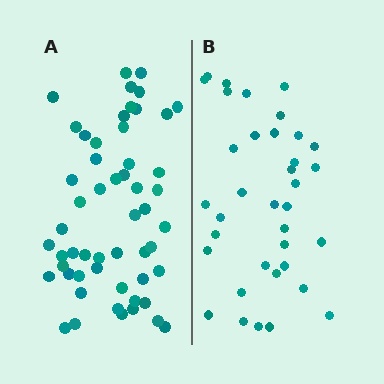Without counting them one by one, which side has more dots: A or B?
Region A (the left region) has more dots.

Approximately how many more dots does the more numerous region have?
Region A has approximately 20 more dots than region B.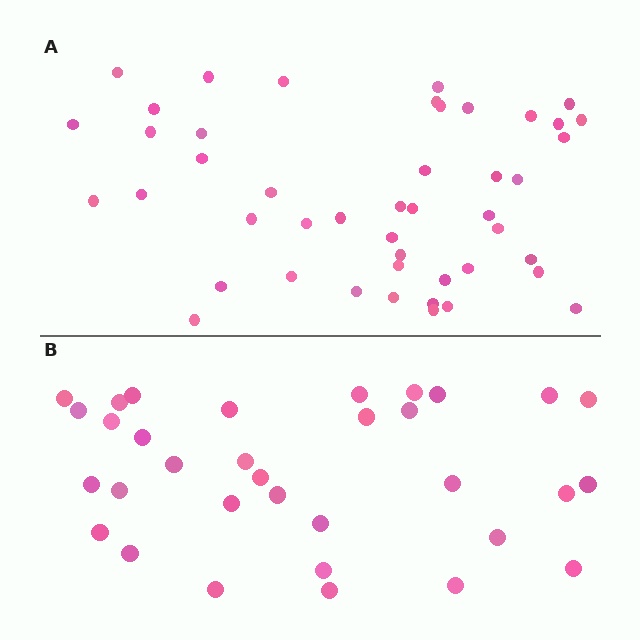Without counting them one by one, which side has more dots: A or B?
Region A (the top region) has more dots.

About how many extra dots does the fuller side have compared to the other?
Region A has approximately 15 more dots than region B.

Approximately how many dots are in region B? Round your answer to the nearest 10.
About 30 dots. (The exact count is 33, which rounds to 30.)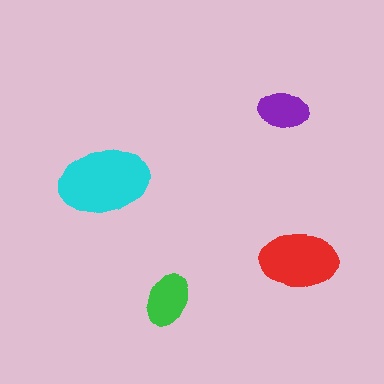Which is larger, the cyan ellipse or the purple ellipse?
The cyan one.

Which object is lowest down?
The green ellipse is bottommost.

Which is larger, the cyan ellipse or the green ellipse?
The cyan one.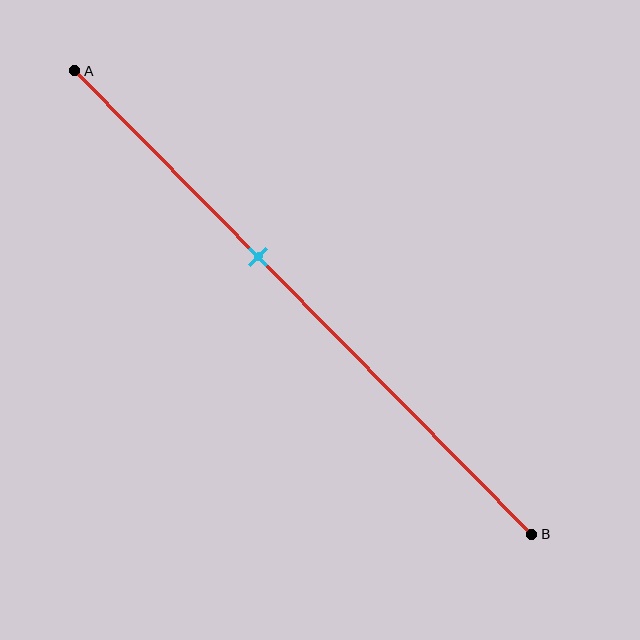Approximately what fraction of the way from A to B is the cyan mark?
The cyan mark is approximately 40% of the way from A to B.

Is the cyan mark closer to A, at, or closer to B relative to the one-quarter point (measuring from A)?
The cyan mark is closer to point B than the one-quarter point of segment AB.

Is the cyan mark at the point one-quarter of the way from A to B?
No, the mark is at about 40% from A, not at the 25% one-quarter point.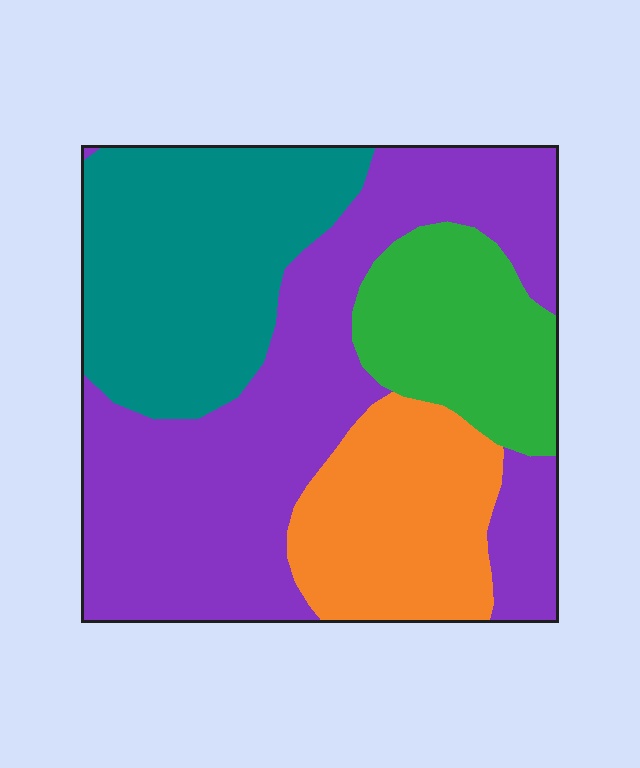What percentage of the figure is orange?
Orange takes up about one sixth (1/6) of the figure.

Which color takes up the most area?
Purple, at roughly 45%.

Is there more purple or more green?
Purple.